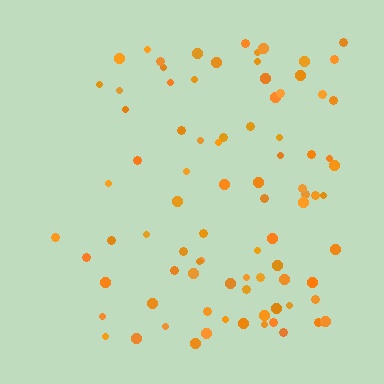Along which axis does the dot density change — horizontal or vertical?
Horizontal.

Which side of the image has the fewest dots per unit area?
The left.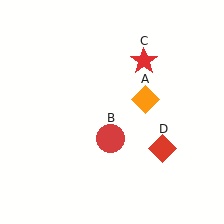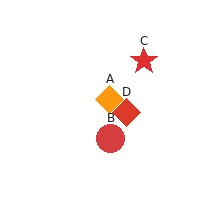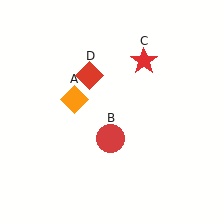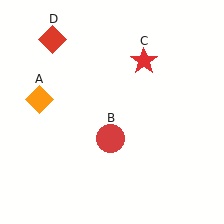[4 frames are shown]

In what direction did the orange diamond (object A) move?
The orange diamond (object A) moved left.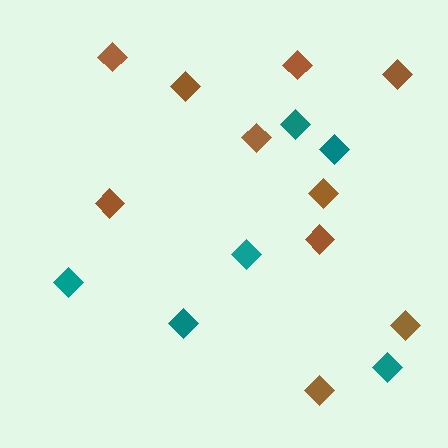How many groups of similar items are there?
There are 2 groups: one group of brown diamonds (10) and one group of teal diamonds (6).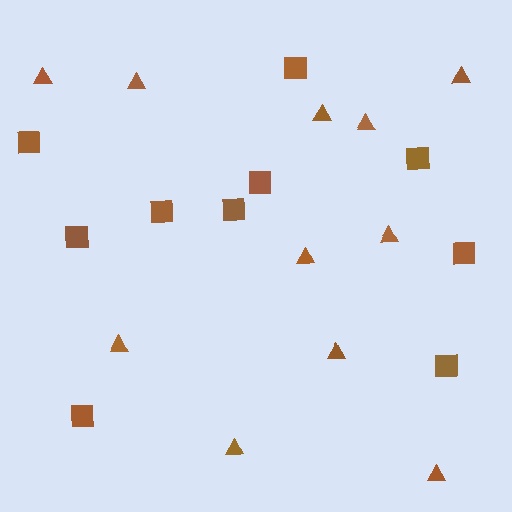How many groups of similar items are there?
There are 2 groups: one group of triangles (11) and one group of squares (10).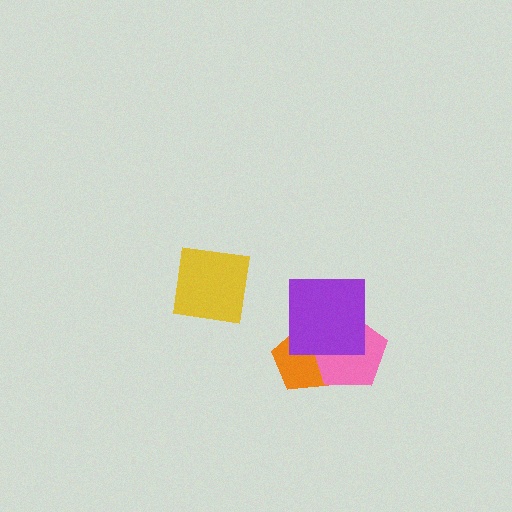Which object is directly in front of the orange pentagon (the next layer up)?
The pink pentagon is directly in front of the orange pentagon.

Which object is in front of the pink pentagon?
The purple square is in front of the pink pentagon.